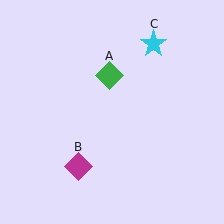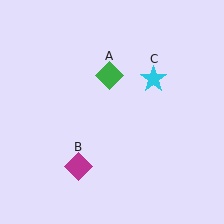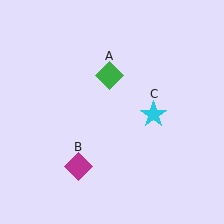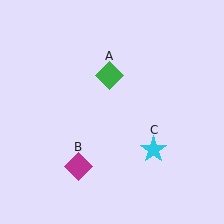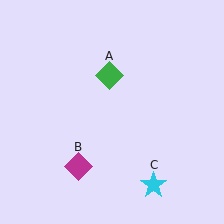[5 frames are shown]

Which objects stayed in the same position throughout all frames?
Green diamond (object A) and magenta diamond (object B) remained stationary.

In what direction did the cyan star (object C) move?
The cyan star (object C) moved down.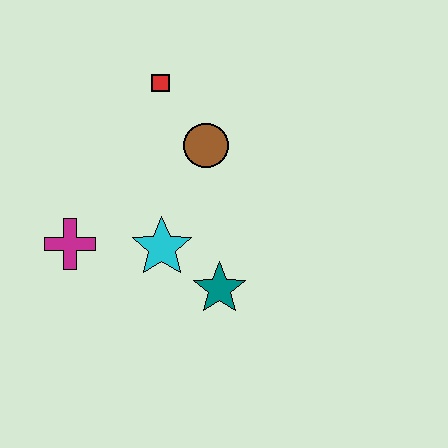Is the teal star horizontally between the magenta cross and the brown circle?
No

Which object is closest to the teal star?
The cyan star is closest to the teal star.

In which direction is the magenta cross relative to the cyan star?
The magenta cross is to the left of the cyan star.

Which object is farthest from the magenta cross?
The red square is farthest from the magenta cross.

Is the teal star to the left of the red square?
No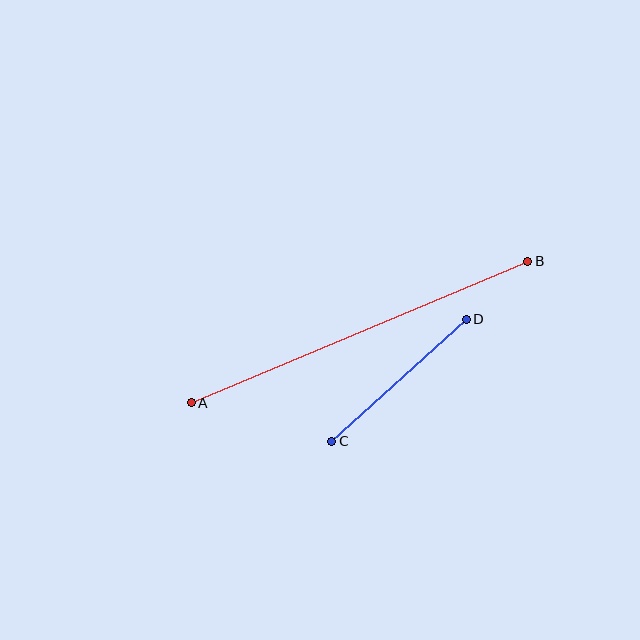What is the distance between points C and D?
The distance is approximately 181 pixels.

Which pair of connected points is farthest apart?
Points A and B are farthest apart.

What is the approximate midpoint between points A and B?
The midpoint is at approximately (360, 332) pixels.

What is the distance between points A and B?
The distance is approximately 365 pixels.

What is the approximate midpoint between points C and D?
The midpoint is at approximately (399, 380) pixels.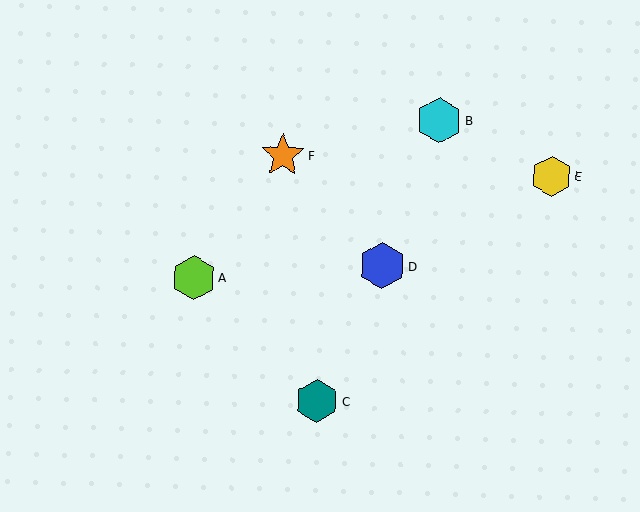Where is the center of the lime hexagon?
The center of the lime hexagon is at (194, 278).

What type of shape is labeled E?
Shape E is a yellow hexagon.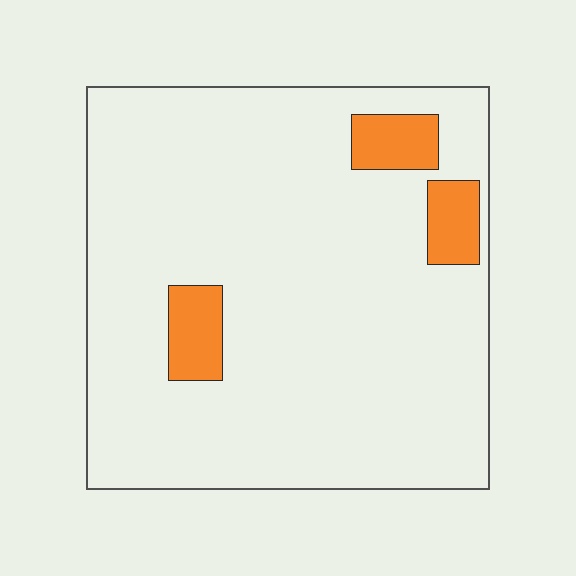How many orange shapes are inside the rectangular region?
3.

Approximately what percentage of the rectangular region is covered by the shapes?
Approximately 10%.